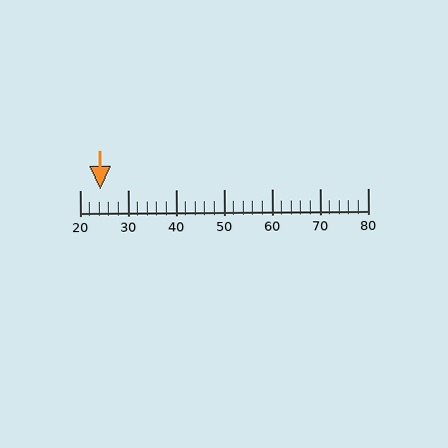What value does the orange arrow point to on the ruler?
The orange arrow points to approximately 24.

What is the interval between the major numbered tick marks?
The major tick marks are spaced 10 units apart.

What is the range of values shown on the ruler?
The ruler shows values from 20 to 80.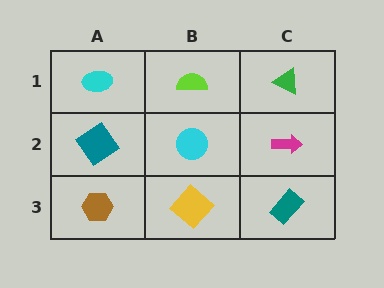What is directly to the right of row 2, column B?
A magenta arrow.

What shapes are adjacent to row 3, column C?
A magenta arrow (row 2, column C), a yellow diamond (row 3, column B).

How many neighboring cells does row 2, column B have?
4.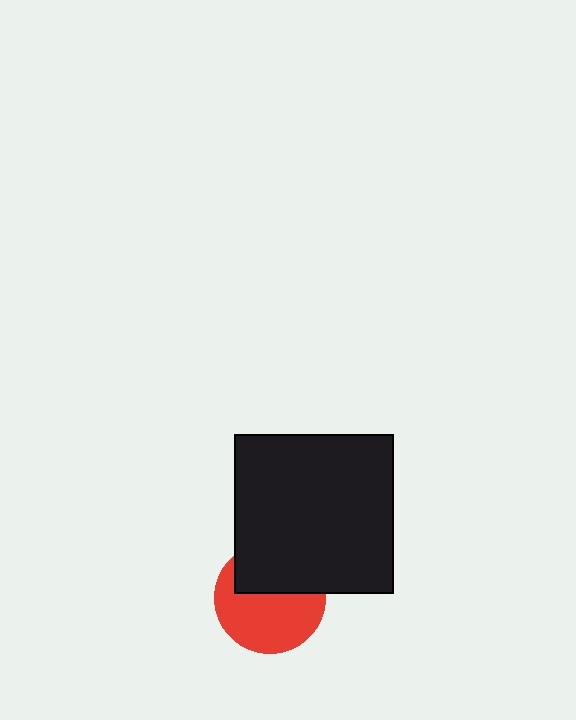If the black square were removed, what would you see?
You would see the complete red circle.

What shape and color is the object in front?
The object in front is a black square.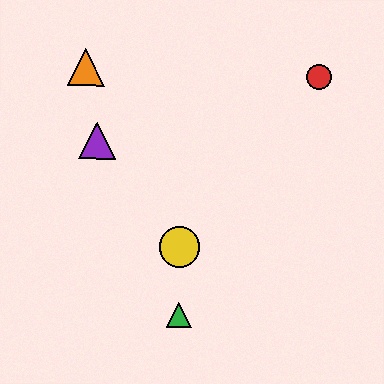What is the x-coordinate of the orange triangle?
The orange triangle is at x≈86.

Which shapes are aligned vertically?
The blue circle, the green triangle, the yellow circle are aligned vertically.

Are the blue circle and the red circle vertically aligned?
No, the blue circle is at x≈179 and the red circle is at x≈318.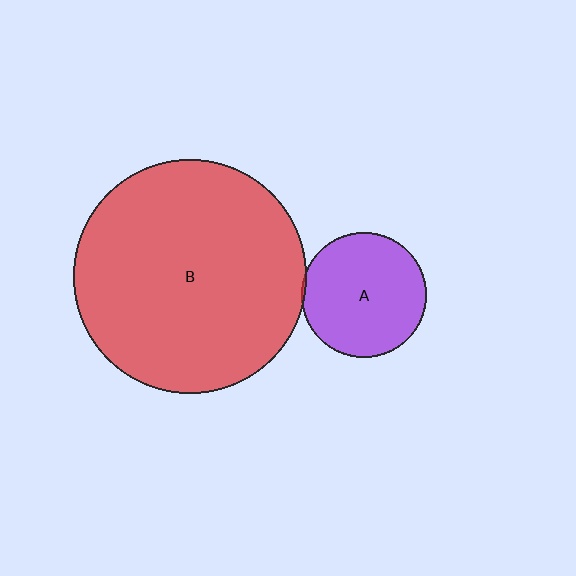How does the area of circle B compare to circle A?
Approximately 3.5 times.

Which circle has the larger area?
Circle B (red).